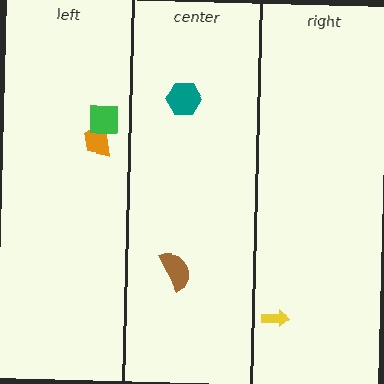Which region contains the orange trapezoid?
The left region.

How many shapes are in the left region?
2.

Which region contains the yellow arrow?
The right region.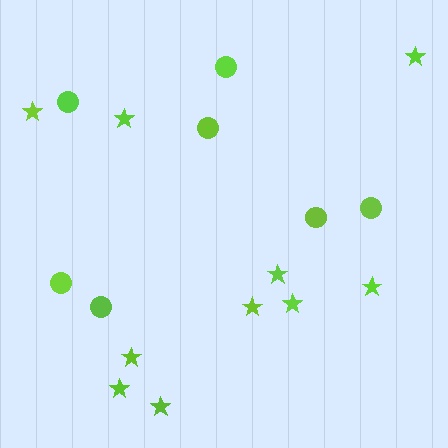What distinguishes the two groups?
There are 2 groups: one group of circles (7) and one group of stars (10).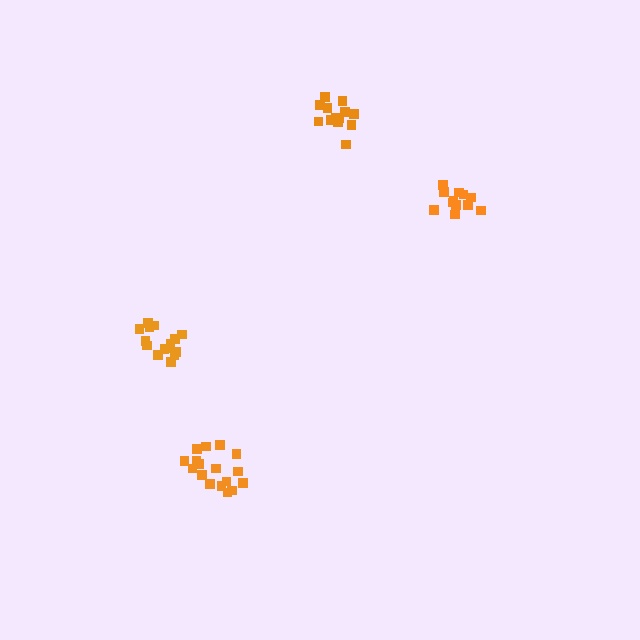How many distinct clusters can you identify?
There are 4 distinct clusters.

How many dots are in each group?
Group 1: 15 dots, Group 2: 13 dots, Group 3: 17 dots, Group 4: 12 dots (57 total).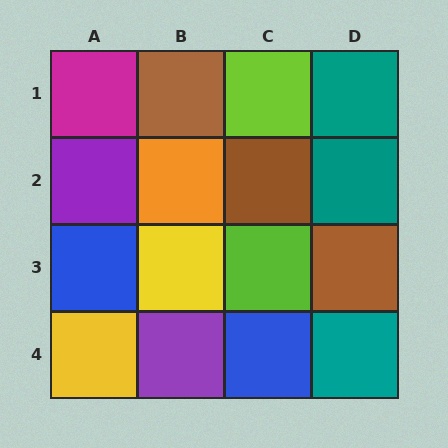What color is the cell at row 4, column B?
Purple.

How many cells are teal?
3 cells are teal.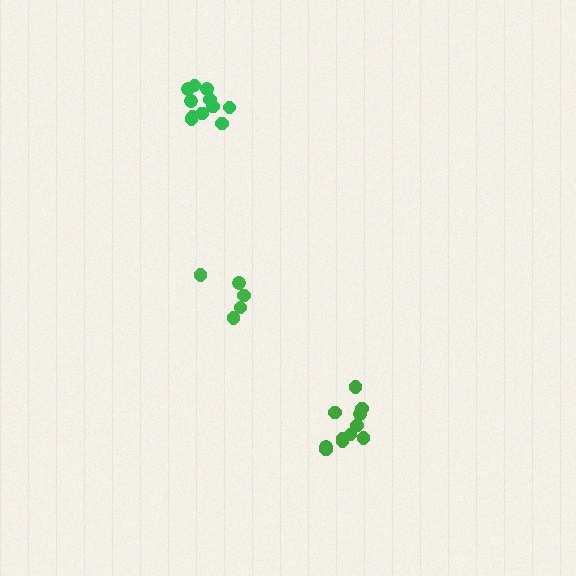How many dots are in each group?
Group 1: 5 dots, Group 2: 11 dots, Group 3: 11 dots (27 total).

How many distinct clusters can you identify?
There are 3 distinct clusters.